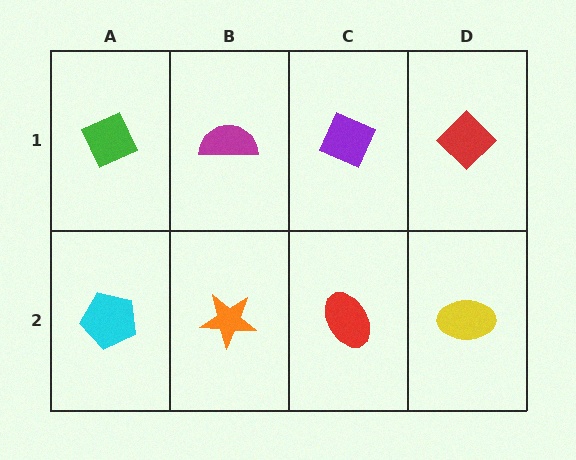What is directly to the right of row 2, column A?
An orange star.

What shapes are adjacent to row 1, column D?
A yellow ellipse (row 2, column D), a purple diamond (row 1, column C).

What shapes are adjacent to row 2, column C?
A purple diamond (row 1, column C), an orange star (row 2, column B), a yellow ellipse (row 2, column D).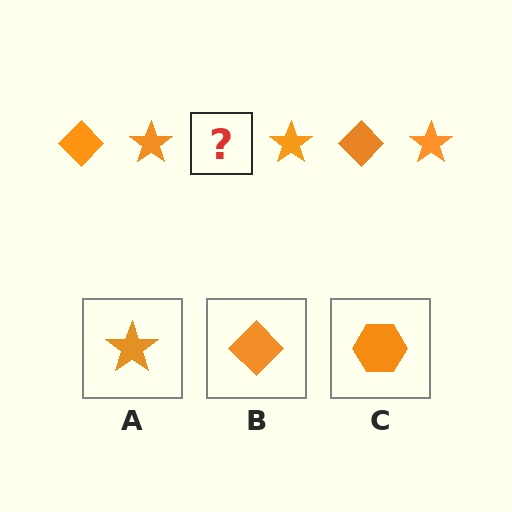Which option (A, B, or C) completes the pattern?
B.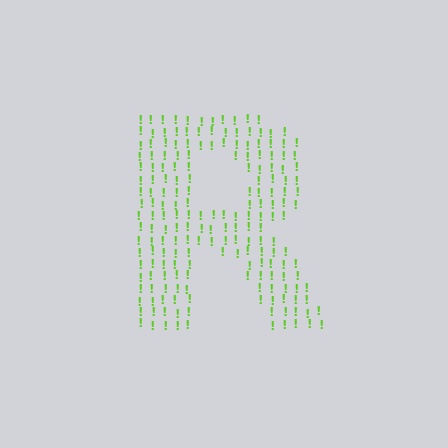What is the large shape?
The large shape is the letter R.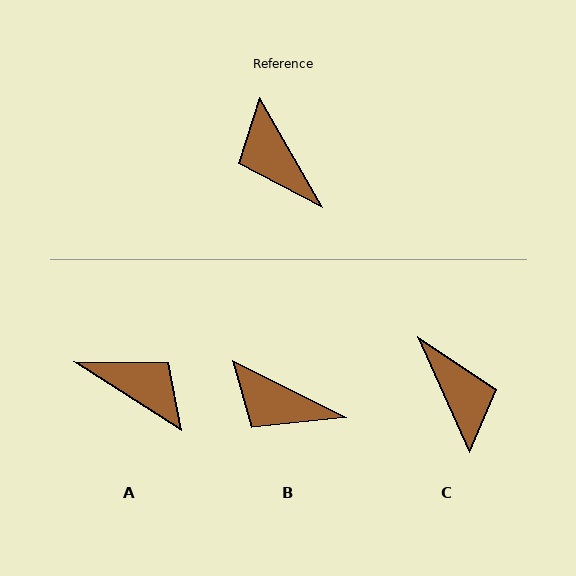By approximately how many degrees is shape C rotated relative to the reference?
Approximately 174 degrees counter-clockwise.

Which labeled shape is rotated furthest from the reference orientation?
C, about 174 degrees away.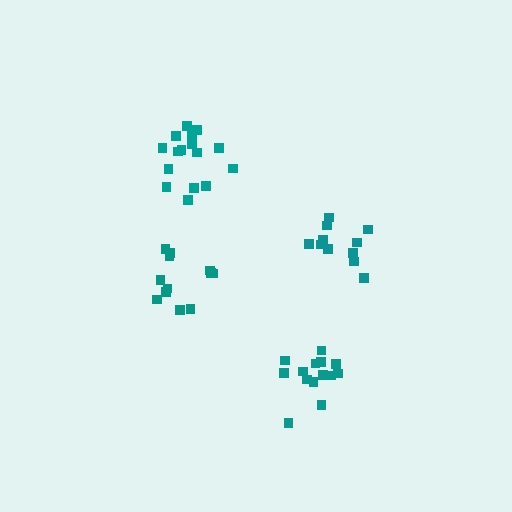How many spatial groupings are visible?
There are 4 spatial groupings.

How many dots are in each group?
Group 1: 12 dots, Group 2: 11 dots, Group 3: 14 dots, Group 4: 16 dots (53 total).